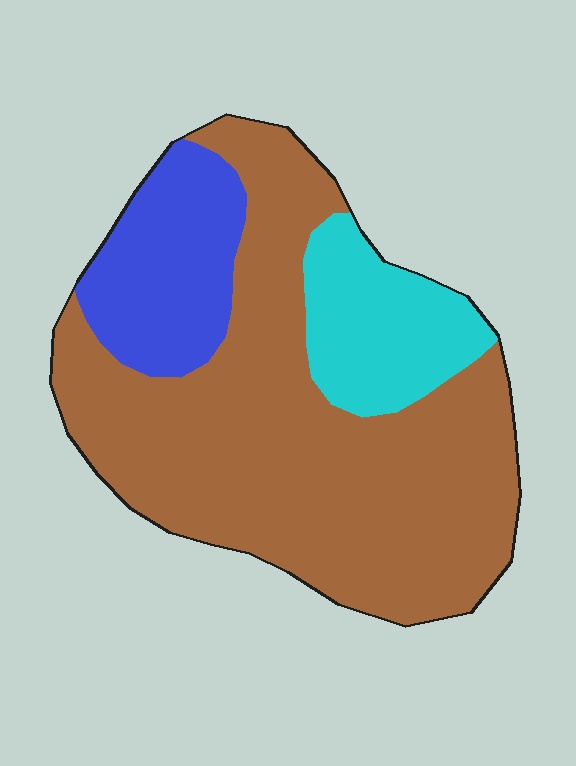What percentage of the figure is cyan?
Cyan covers roughly 15% of the figure.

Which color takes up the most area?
Brown, at roughly 65%.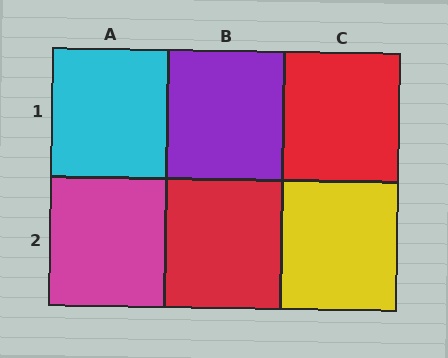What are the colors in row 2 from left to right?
Magenta, red, yellow.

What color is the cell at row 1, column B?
Purple.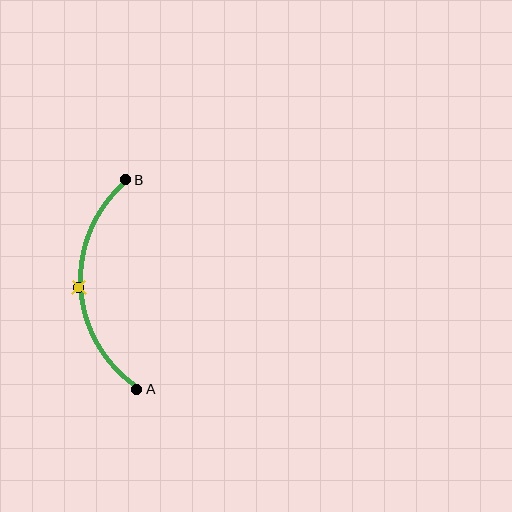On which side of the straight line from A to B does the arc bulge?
The arc bulges to the left of the straight line connecting A and B.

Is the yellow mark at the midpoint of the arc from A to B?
Yes. The yellow mark lies on the arc at equal arc-length from both A and B — it is the arc midpoint.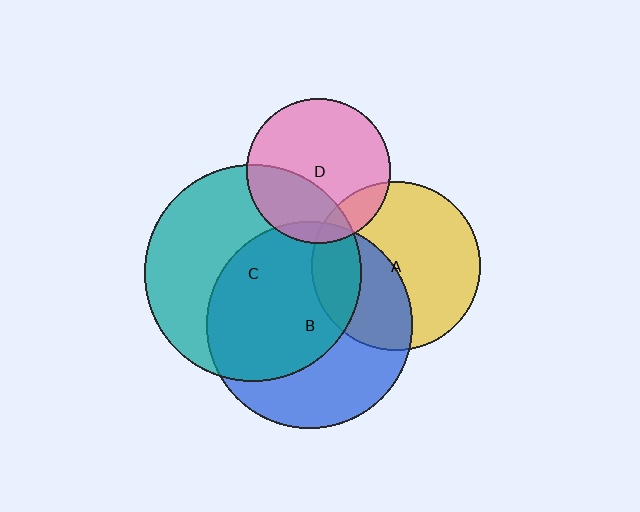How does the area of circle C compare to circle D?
Approximately 2.3 times.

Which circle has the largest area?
Circle C (teal).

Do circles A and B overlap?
Yes.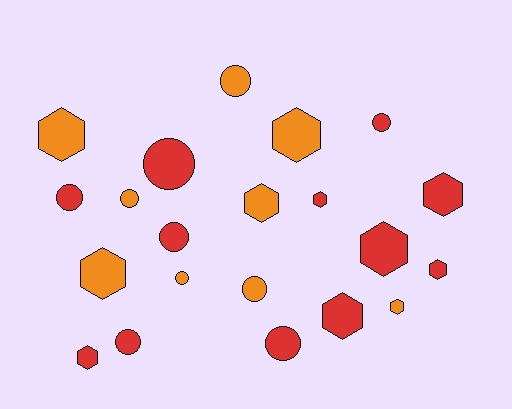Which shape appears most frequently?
Hexagon, with 11 objects.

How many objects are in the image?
There are 21 objects.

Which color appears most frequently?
Red, with 12 objects.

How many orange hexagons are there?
There are 5 orange hexagons.